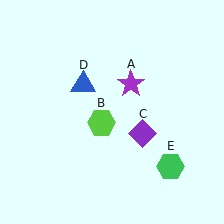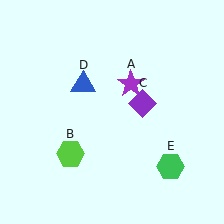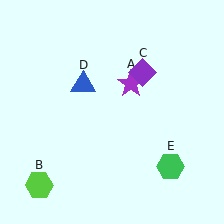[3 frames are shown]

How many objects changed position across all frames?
2 objects changed position: lime hexagon (object B), purple diamond (object C).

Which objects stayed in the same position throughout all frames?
Purple star (object A) and blue triangle (object D) and green hexagon (object E) remained stationary.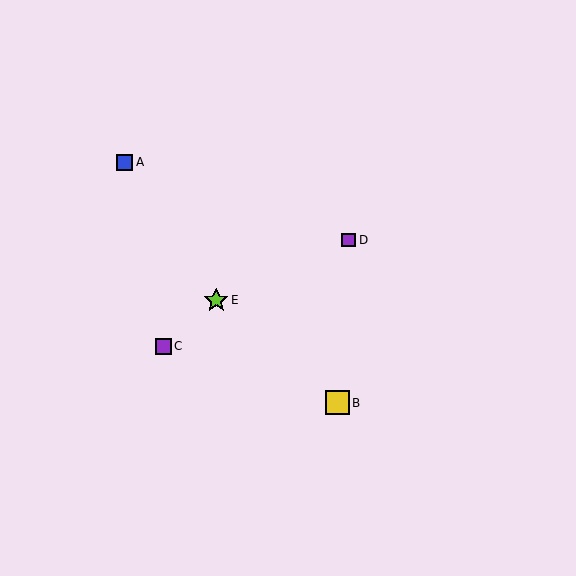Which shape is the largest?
The lime star (labeled E) is the largest.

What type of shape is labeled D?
Shape D is a purple square.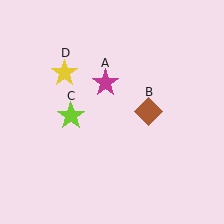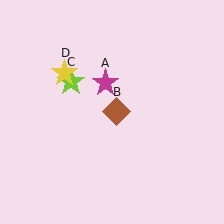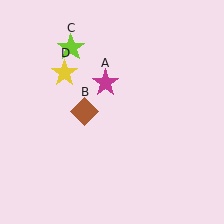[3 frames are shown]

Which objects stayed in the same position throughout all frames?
Magenta star (object A) and yellow star (object D) remained stationary.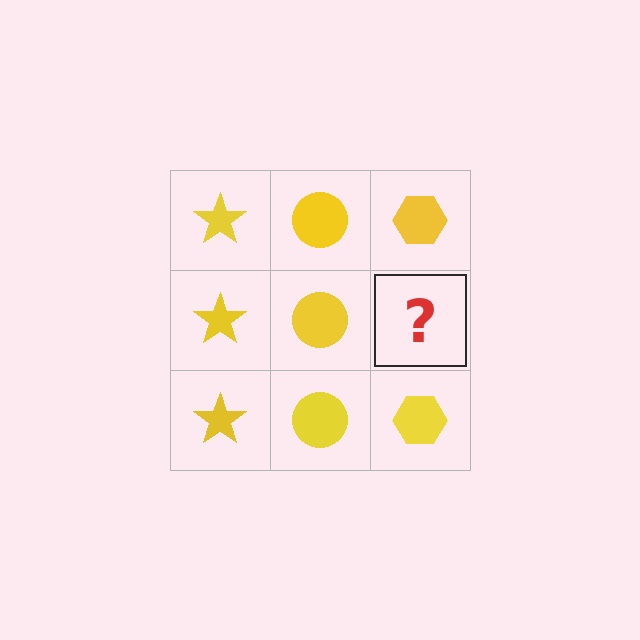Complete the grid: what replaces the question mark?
The question mark should be replaced with a yellow hexagon.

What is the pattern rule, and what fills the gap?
The rule is that each column has a consistent shape. The gap should be filled with a yellow hexagon.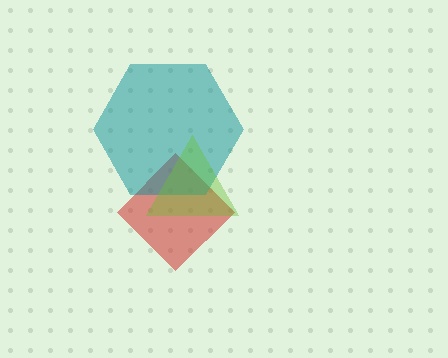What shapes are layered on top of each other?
The layered shapes are: a red diamond, a teal hexagon, a lime triangle.